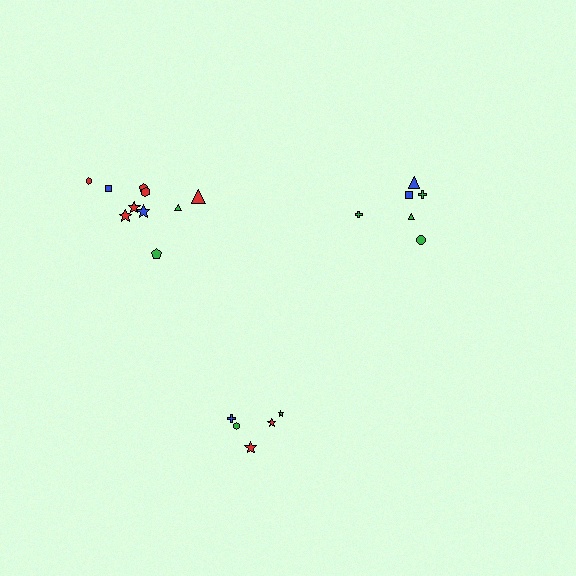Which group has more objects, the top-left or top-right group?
The top-left group.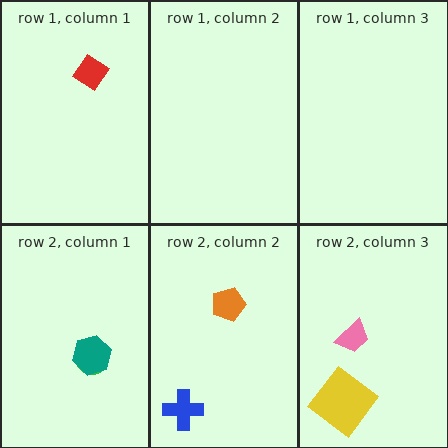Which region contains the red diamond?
The row 1, column 1 region.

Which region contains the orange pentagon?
The row 2, column 2 region.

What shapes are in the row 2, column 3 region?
The yellow diamond, the pink trapezoid.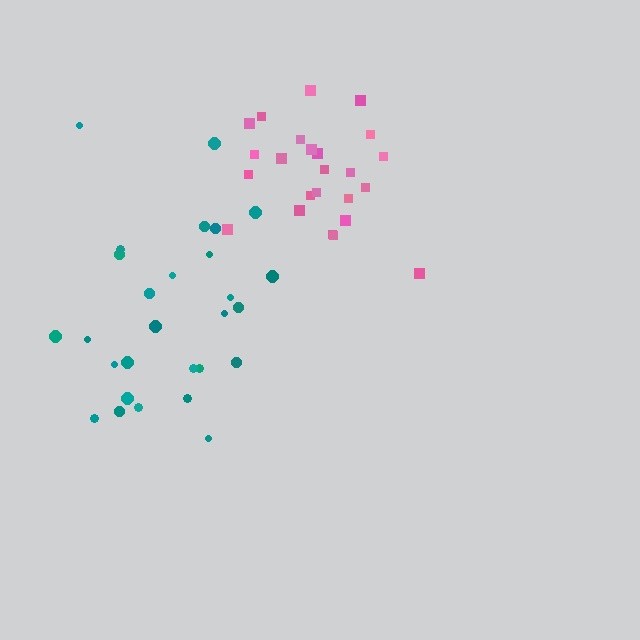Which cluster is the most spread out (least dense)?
Teal.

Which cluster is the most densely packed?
Pink.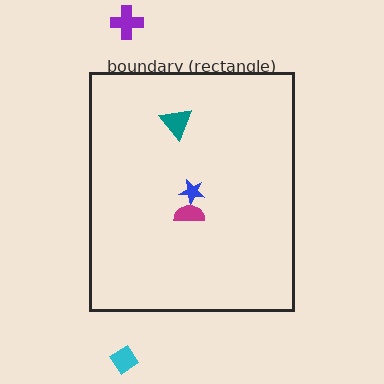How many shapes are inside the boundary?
3 inside, 2 outside.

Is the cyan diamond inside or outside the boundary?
Outside.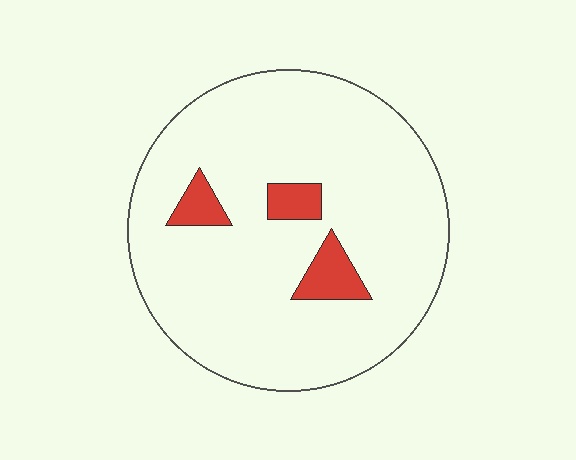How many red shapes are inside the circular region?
3.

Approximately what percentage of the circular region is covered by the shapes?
Approximately 10%.